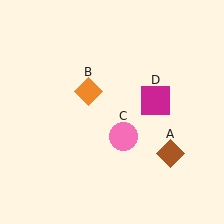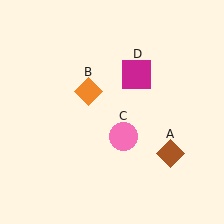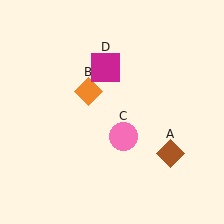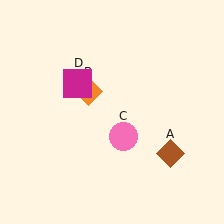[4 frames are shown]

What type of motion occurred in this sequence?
The magenta square (object D) rotated counterclockwise around the center of the scene.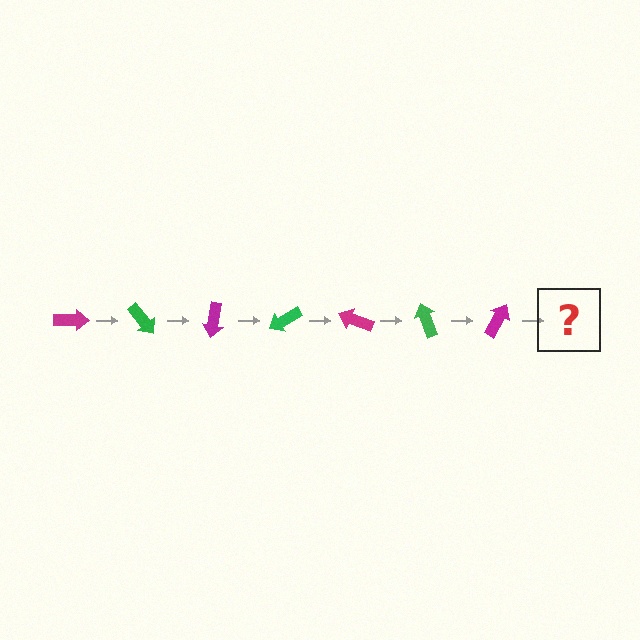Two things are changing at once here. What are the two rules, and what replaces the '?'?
The two rules are that it rotates 50 degrees each step and the color cycles through magenta and green. The '?' should be a green arrow, rotated 350 degrees from the start.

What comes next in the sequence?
The next element should be a green arrow, rotated 350 degrees from the start.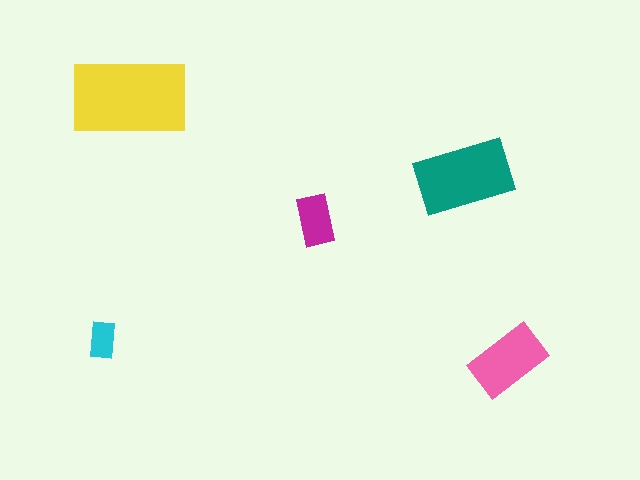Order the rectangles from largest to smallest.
the yellow one, the teal one, the pink one, the magenta one, the cyan one.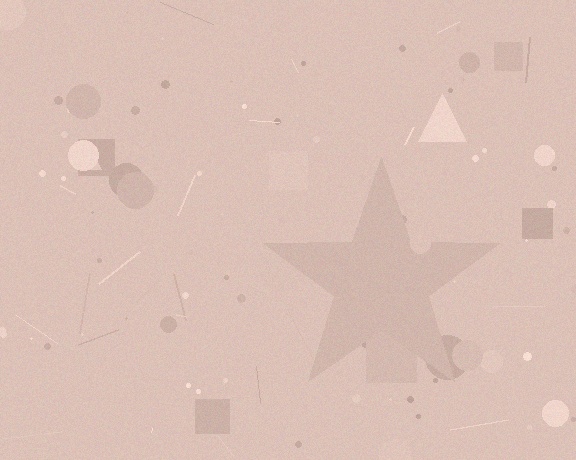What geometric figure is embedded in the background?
A star is embedded in the background.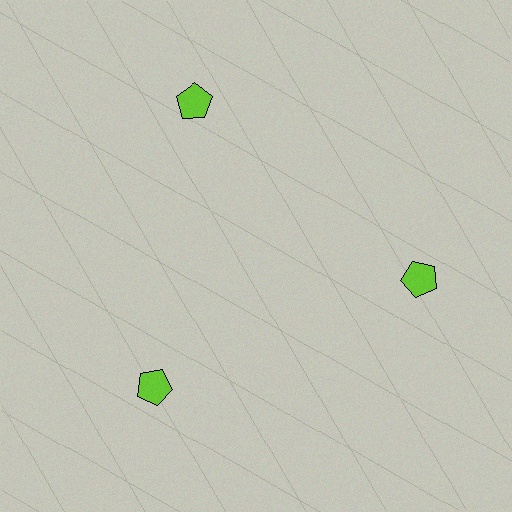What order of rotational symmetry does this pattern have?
This pattern has 3-fold rotational symmetry.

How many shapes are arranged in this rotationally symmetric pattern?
There are 3 shapes, arranged in 3 groups of 1.